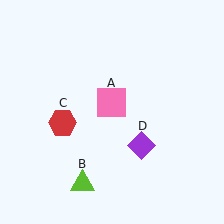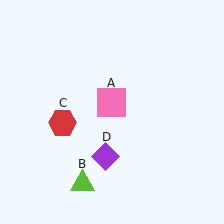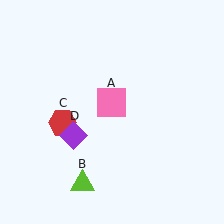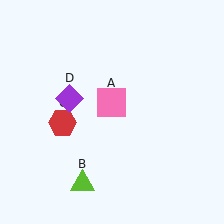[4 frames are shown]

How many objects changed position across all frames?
1 object changed position: purple diamond (object D).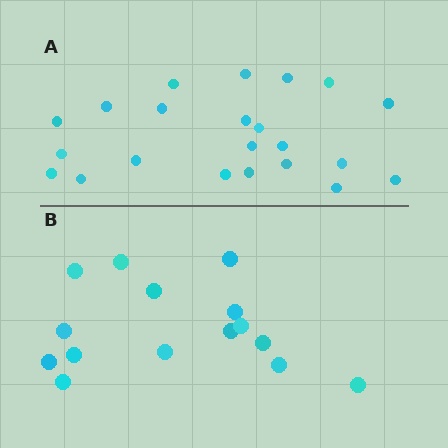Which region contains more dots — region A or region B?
Region A (the top region) has more dots.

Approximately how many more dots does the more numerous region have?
Region A has roughly 8 or so more dots than region B.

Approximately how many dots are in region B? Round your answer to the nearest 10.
About 20 dots. (The exact count is 15, which rounds to 20.)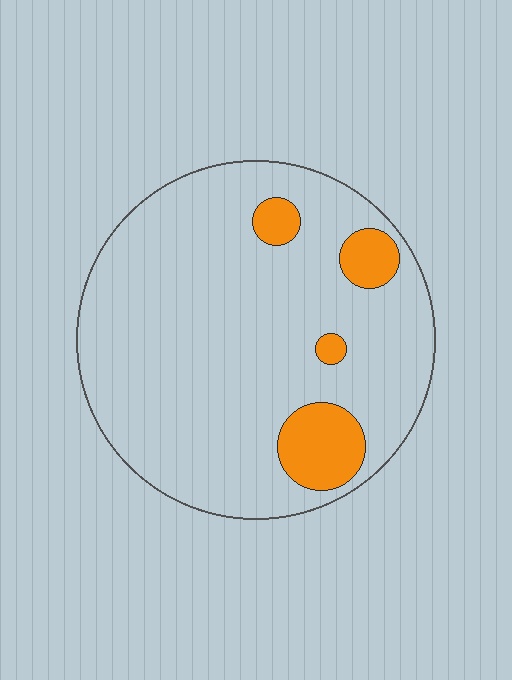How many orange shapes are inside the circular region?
4.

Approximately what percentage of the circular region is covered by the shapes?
Approximately 10%.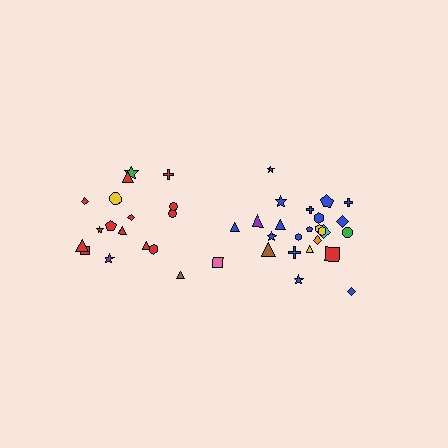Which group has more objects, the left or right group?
The right group.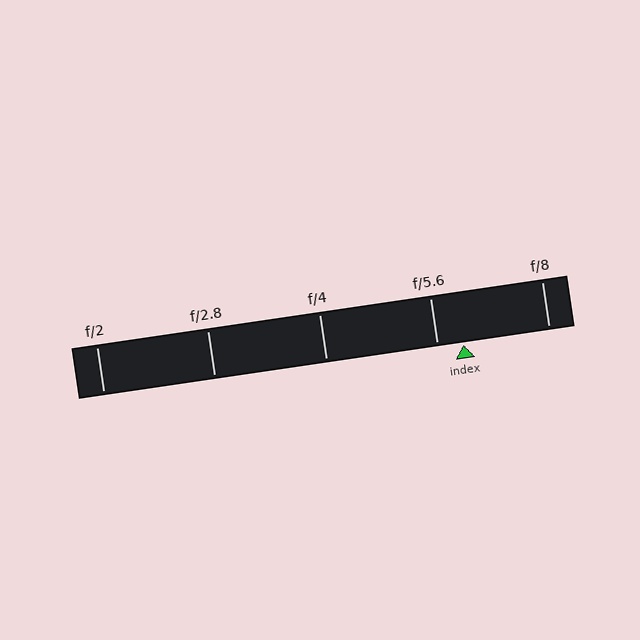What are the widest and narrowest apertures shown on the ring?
The widest aperture shown is f/2 and the narrowest is f/8.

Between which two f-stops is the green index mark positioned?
The index mark is between f/5.6 and f/8.